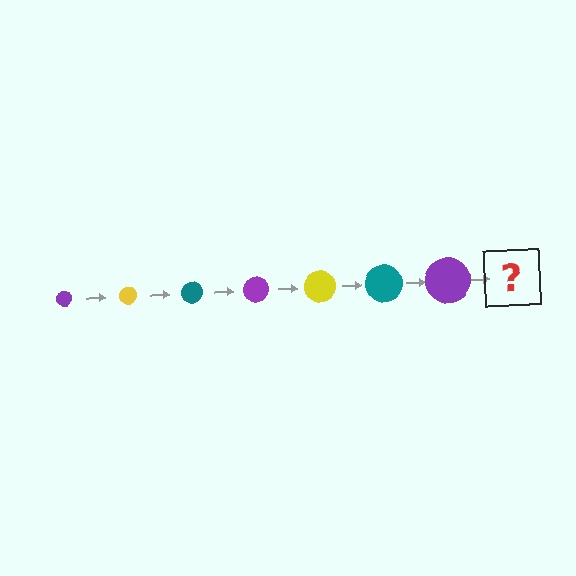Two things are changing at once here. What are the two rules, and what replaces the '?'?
The two rules are that the circle grows larger each step and the color cycles through purple, yellow, and teal. The '?' should be a yellow circle, larger than the previous one.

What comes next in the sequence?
The next element should be a yellow circle, larger than the previous one.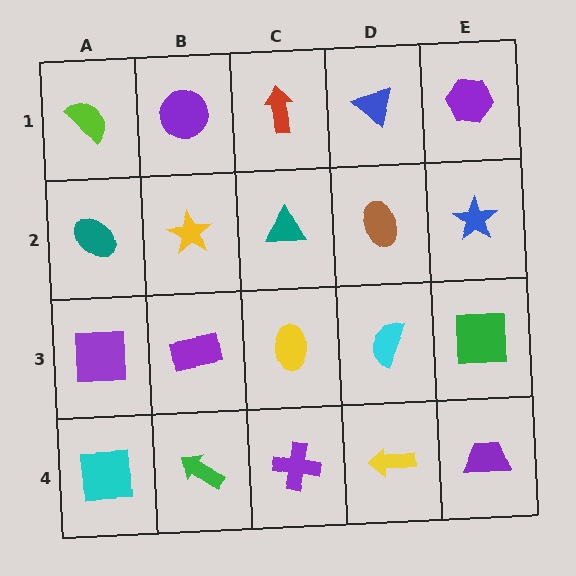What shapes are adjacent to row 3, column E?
A blue star (row 2, column E), a purple trapezoid (row 4, column E), a cyan semicircle (row 3, column D).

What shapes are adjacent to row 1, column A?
A teal ellipse (row 2, column A), a purple circle (row 1, column B).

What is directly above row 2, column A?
A lime semicircle.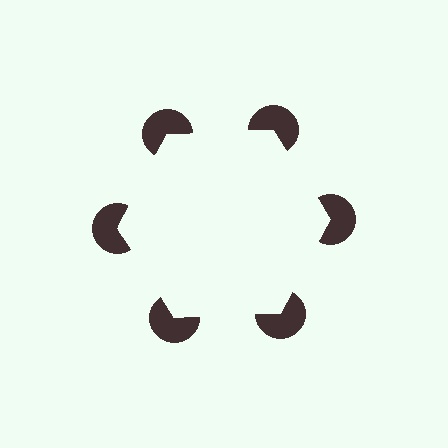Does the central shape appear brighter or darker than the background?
It typically appears slightly brighter than the background, even though no actual brightness change is drawn.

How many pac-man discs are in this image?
There are 6 — one at each vertex of the illusory hexagon.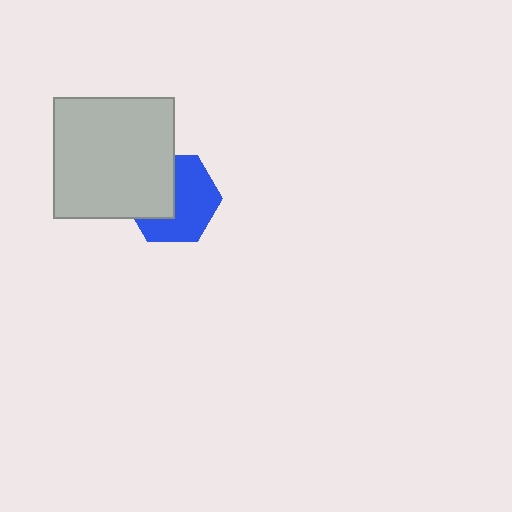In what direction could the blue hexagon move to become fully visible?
The blue hexagon could move toward the lower-right. That would shift it out from behind the light gray square entirely.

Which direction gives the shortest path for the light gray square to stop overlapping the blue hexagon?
Moving toward the upper-left gives the shortest separation.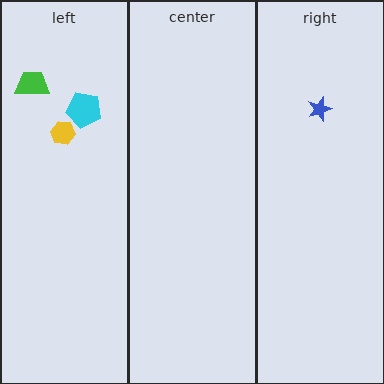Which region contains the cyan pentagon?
The left region.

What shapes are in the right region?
The blue star.